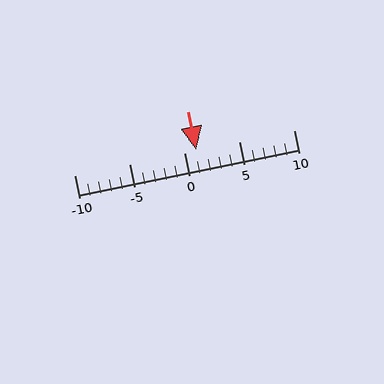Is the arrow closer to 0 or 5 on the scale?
The arrow is closer to 0.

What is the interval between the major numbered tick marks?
The major tick marks are spaced 5 units apart.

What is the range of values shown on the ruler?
The ruler shows values from -10 to 10.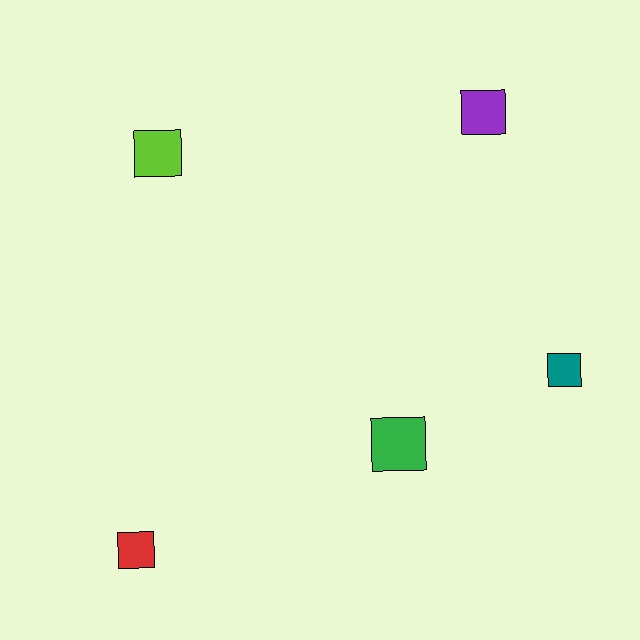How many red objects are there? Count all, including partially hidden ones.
There is 1 red object.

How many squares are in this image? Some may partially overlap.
There are 5 squares.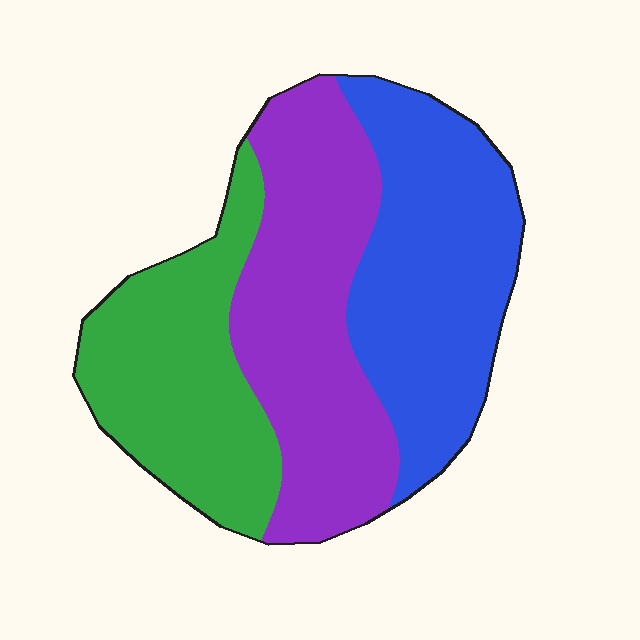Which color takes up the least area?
Green, at roughly 30%.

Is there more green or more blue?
Blue.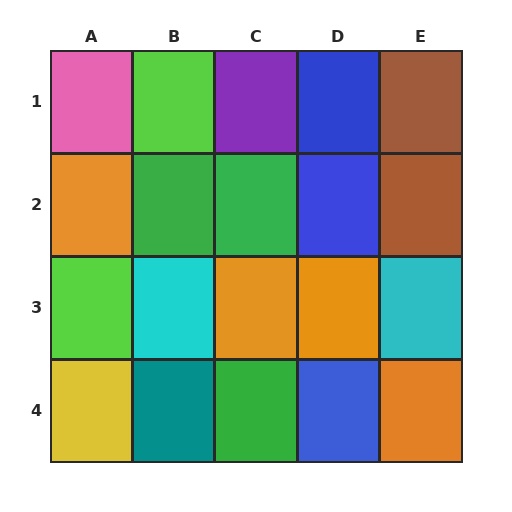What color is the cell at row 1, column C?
Purple.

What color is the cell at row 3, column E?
Cyan.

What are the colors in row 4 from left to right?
Yellow, teal, green, blue, orange.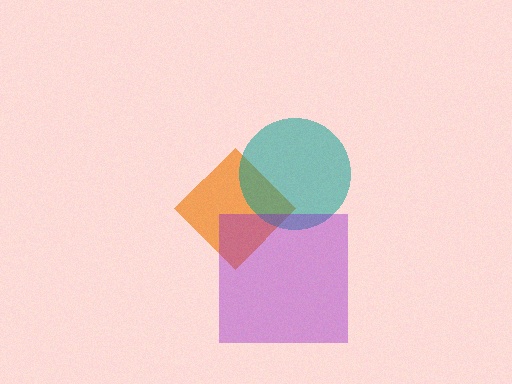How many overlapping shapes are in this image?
There are 3 overlapping shapes in the image.